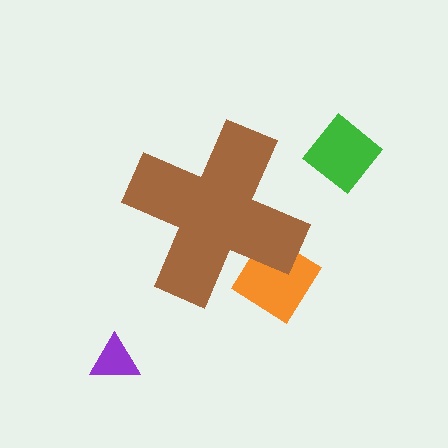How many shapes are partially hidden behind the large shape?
1 shape is partially hidden.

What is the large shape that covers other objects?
A brown cross.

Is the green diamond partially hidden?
No, the green diamond is fully visible.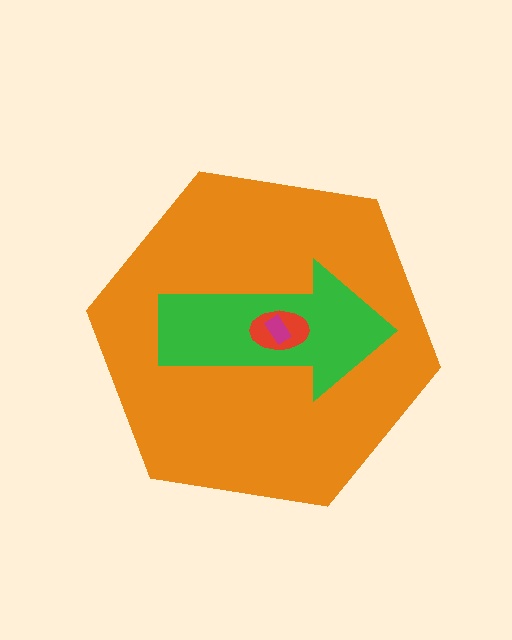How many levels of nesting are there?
4.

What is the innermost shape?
The magenta rectangle.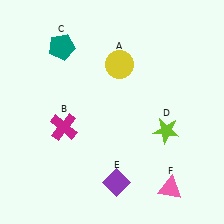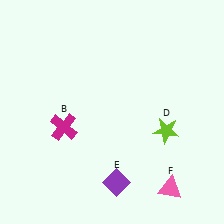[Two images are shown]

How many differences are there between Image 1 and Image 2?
There are 2 differences between the two images.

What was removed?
The teal pentagon (C), the yellow circle (A) were removed in Image 2.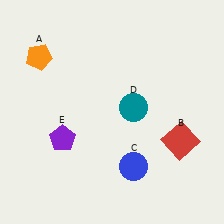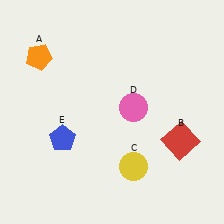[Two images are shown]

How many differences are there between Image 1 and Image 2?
There are 3 differences between the two images.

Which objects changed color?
C changed from blue to yellow. D changed from teal to pink. E changed from purple to blue.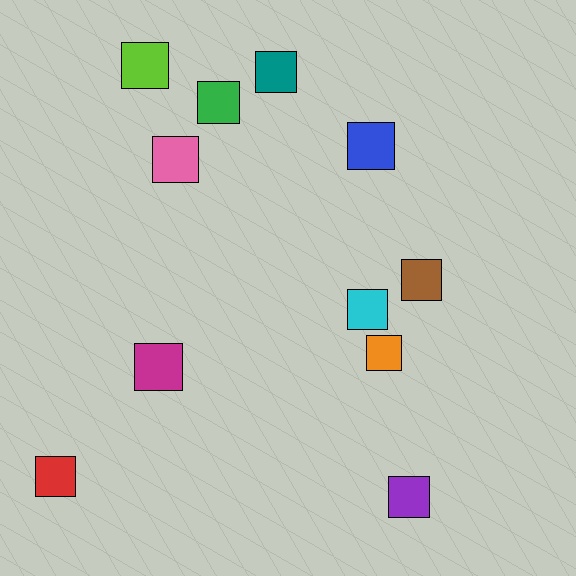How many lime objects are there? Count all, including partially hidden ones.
There is 1 lime object.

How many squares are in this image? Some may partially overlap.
There are 11 squares.